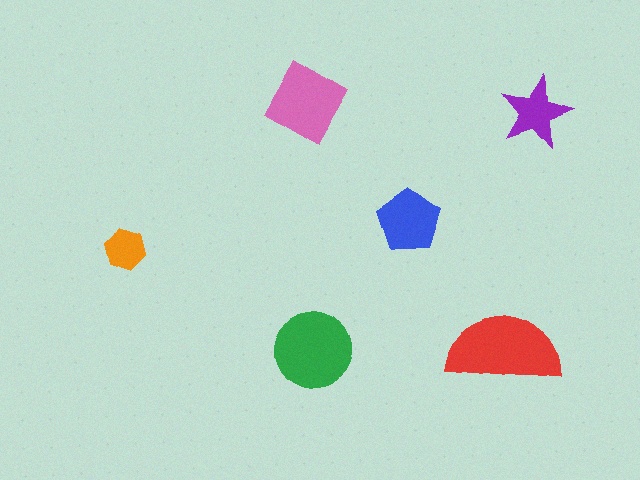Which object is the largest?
The red semicircle.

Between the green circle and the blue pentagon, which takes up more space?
The green circle.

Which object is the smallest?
The orange hexagon.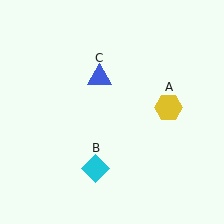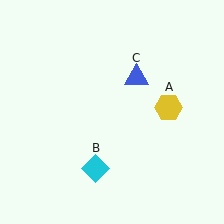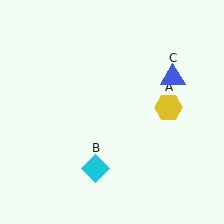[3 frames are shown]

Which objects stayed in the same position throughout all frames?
Yellow hexagon (object A) and cyan diamond (object B) remained stationary.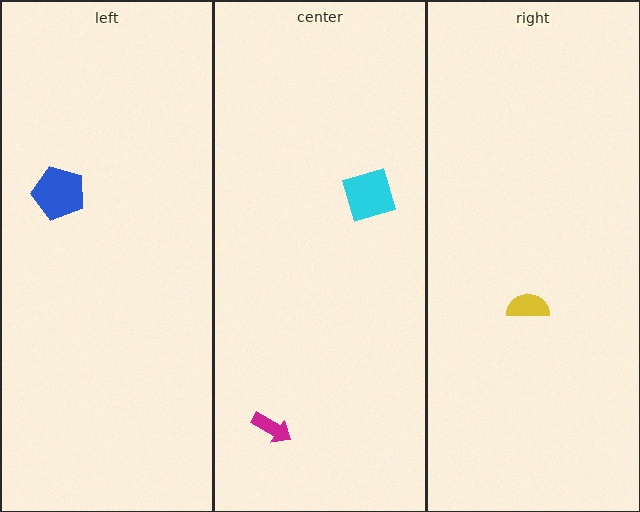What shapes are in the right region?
The yellow semicircle.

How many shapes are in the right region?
1.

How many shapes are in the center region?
2.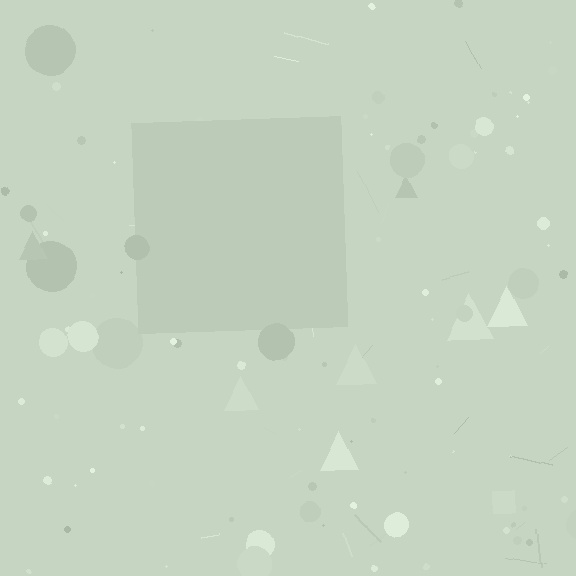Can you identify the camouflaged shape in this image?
The camouflaged shape is a square.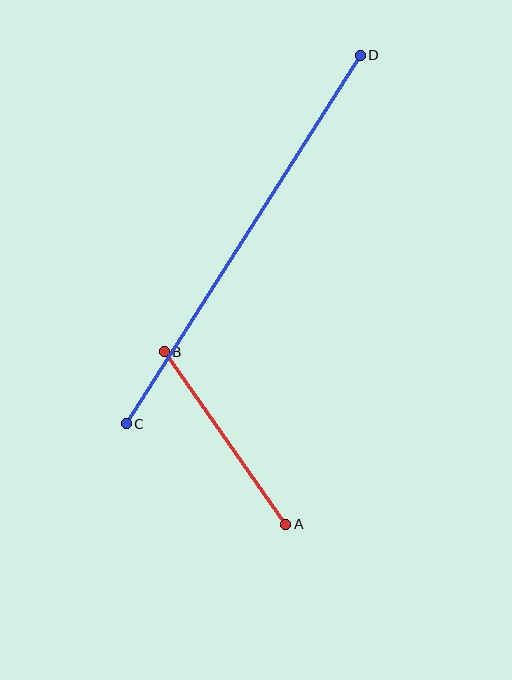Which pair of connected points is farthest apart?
Points C and D are farthest apart.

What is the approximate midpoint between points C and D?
The midpoint is at approximately (243, 239) pixels.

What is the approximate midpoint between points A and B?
The midpoint is at approximately (225, 438) pixels.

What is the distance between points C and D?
The distance is approximately 436 pixels.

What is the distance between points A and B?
The distance is approximately 211 pixels.